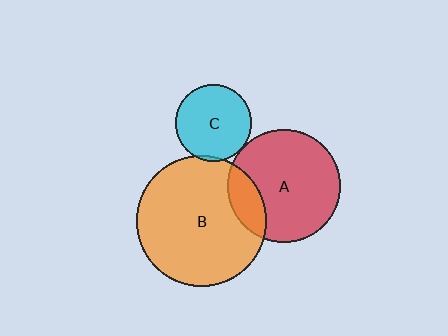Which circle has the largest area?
Circle B (orange).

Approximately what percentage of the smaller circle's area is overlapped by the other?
Approximately 5%.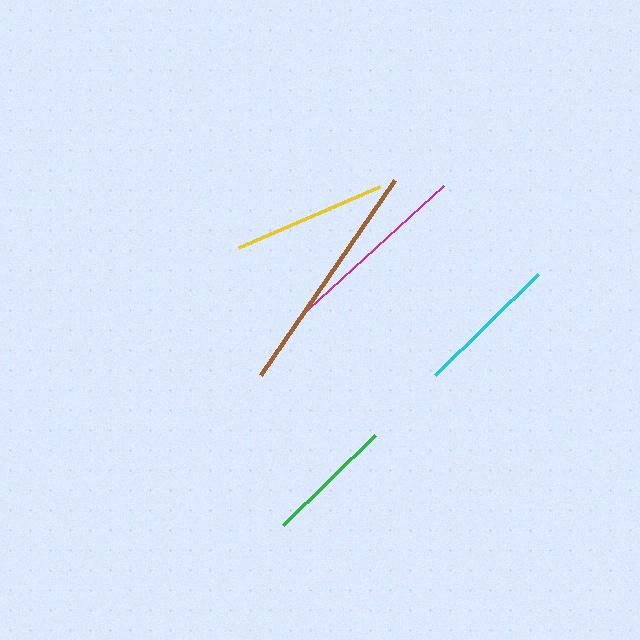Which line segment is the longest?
The brown line is the longest at approximately 236 pixels.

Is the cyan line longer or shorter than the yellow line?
The yellow line is longer than the cyan line.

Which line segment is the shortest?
The green line is the shortest at approximately 128 pixels.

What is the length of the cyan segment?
The cyan segment is approximately 144 pixels long.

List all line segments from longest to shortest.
From longest to shortest: brown, magenta, yellow, cyan, green.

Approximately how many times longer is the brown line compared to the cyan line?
The brown line is approximately 1.6 times the length of the cyan line.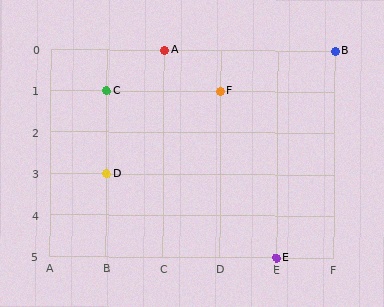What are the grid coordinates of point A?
Point A is at grid coordinates (C, 0).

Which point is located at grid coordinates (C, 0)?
Point A is at (C, 0).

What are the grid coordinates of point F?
Point F is at grid coordinates (D, 1).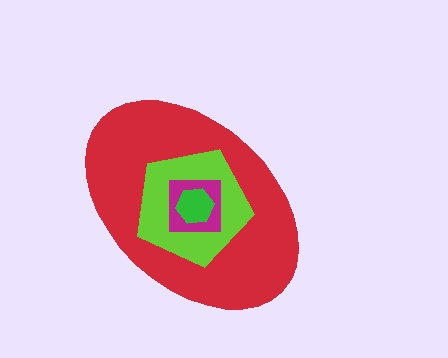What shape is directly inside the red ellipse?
The lime pentagon.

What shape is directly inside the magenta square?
The green hexagon.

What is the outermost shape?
The red ellipse.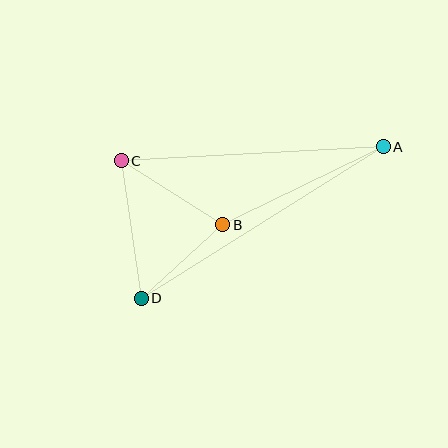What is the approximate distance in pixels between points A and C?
The distance between A and C is approximately 263 pixels.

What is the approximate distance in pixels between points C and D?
The distance between C and D is approximately 139 pixels.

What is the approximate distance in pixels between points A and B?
The distance between A and B is approximately 179 pixels.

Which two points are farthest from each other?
Points A and D are farthest from each other.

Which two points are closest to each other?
Points B and D are closest to each other.